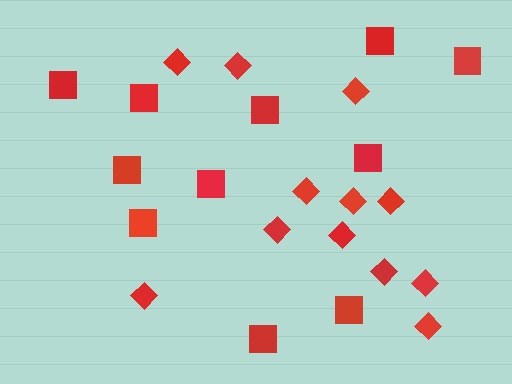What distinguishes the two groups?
There are 2 groups: one group of squares (11) and one group of diamonds (12).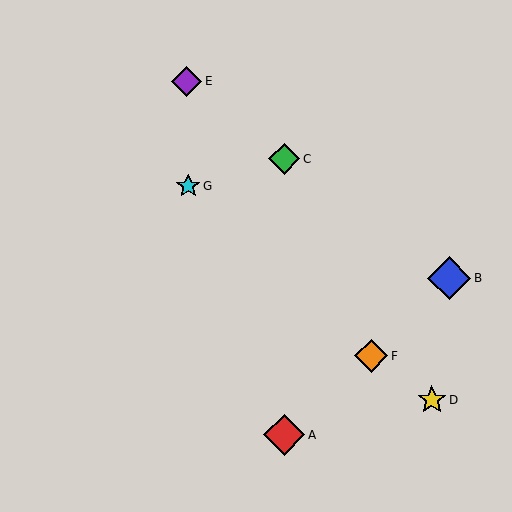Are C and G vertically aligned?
No, C is at x≈284 and G is at x≈188.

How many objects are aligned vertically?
2 objects (A, C) are aligned vertically.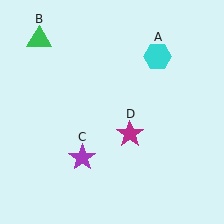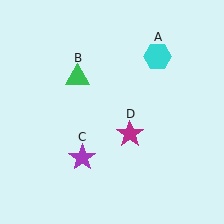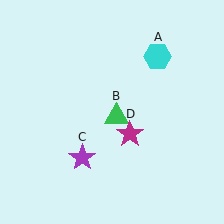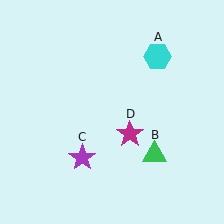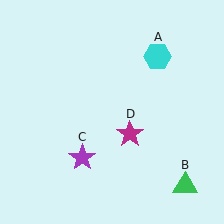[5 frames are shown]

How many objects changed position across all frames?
1 object changed position: green triangle (object B).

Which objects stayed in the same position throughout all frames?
Cyan hexagon (object A) and purple star (object C) and magenta star (object D) remained stationary.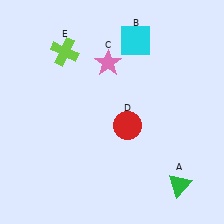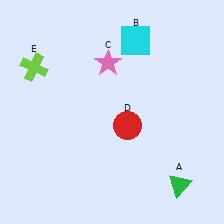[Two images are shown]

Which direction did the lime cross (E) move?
The lime cross (E) moved left.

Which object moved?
The lime cross (E) moved left.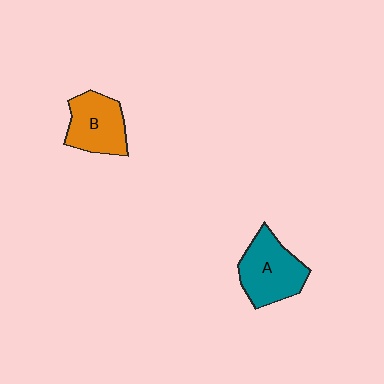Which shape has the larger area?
Shape A (teal).